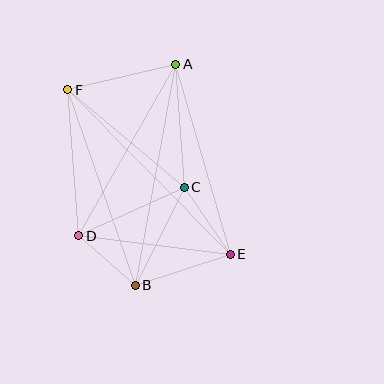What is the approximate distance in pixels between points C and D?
The distance between C and D is approximately 116 pixels.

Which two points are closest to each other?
Points B and D are closest to each other.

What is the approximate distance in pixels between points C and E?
The distance between C and E is approximately 81 pixels.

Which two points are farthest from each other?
Points E and F are farthest from each other.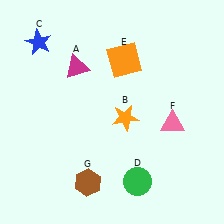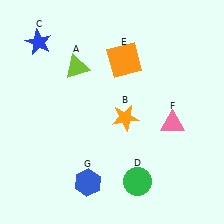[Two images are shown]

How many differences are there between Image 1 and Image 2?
There are 2 differences between the two images.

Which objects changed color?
A changed from magenta to lime. G changed from brown to blue.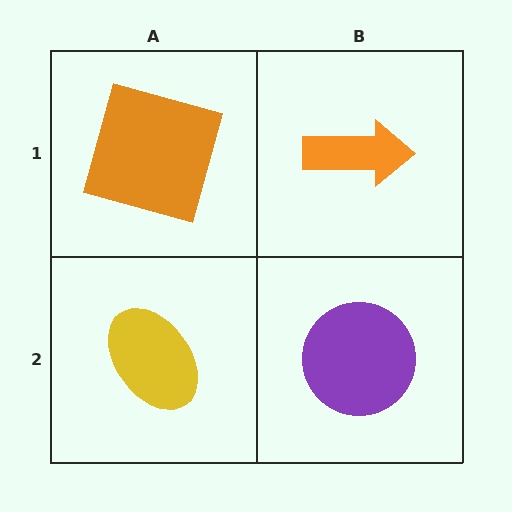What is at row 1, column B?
An orange arrow.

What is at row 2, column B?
A purple circle.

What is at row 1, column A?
An orange square.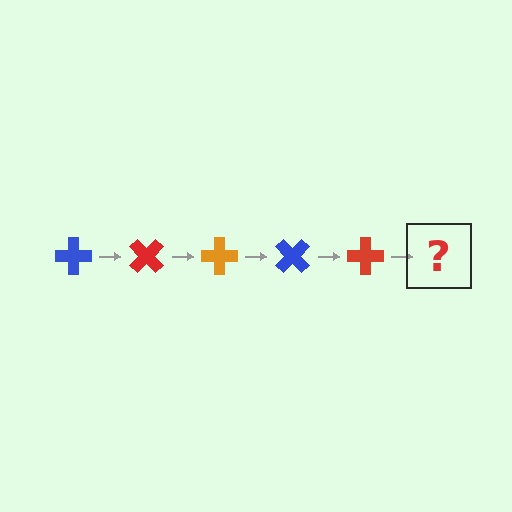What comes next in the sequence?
The next element should be an orange cross, rotated 225 degrees from the start.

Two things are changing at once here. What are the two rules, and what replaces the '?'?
The two rules are that it rotates 45 degrees each step and the color cycles through blue, red, and orange. The '?' should be an orange cross, rotated 225 degrees from the start.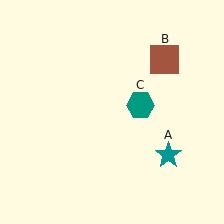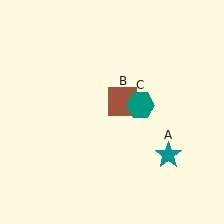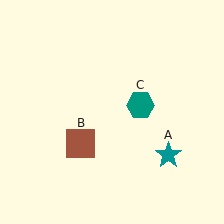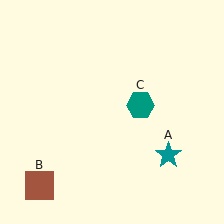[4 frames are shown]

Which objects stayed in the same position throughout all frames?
Teal star (object A) and teal hexagon (object C) remained stationary.